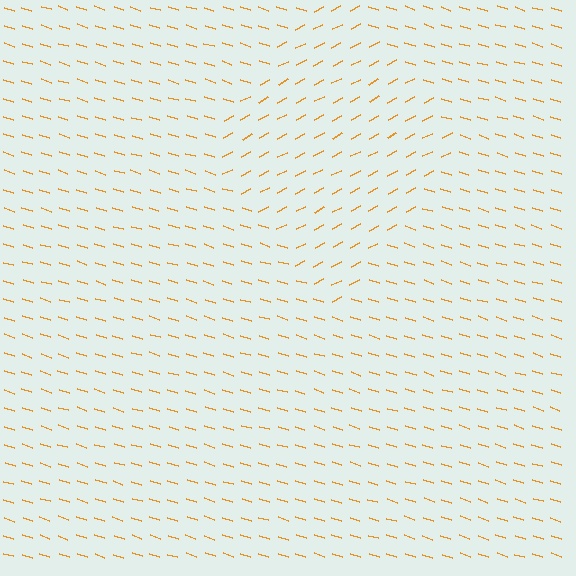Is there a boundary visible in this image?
Yes, there is a texture boundary formed by a change in line orientation.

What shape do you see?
I see a diamond.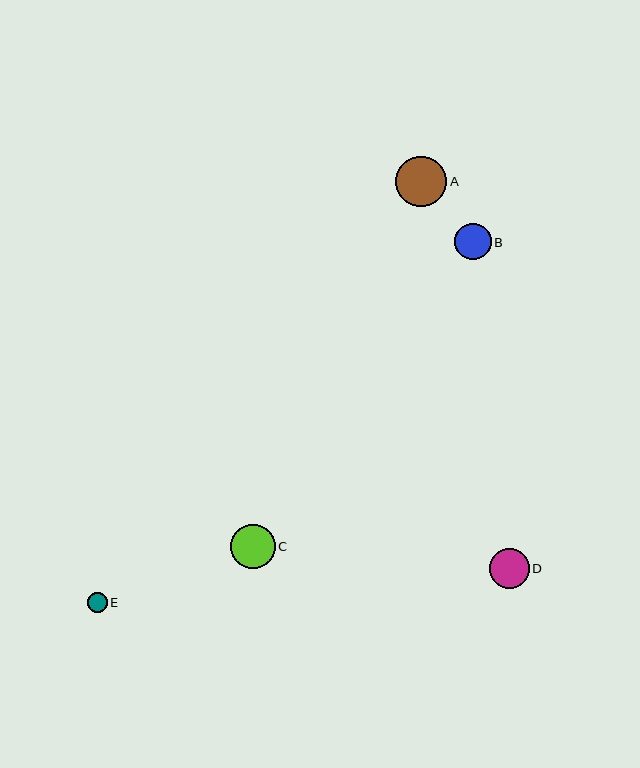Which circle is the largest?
Circle A is the largest with a size of approximately 51 pixels.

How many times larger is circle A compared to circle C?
Circle A is approximately 1.1 times the size of circle C.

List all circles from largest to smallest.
From largest to smallest: A, C, D, B, E.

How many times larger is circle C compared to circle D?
Circle C is approximately 1.1 times the size of circle D.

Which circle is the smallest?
Circle E is the smallest with a size of approximately 20 pixels.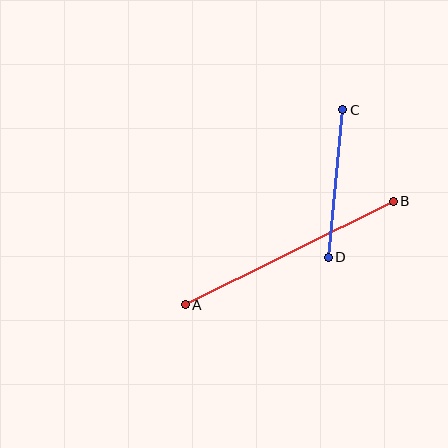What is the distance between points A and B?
The distance is approximately 232 pixels.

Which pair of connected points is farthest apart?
Points A and B are farthest apart.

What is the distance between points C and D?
The distance is approximately 148 pixels.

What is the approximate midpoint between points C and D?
The midpoint is at approximately (335, 183) pixels.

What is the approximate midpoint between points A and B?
The midpoint is at approximately (289, 253) pixels.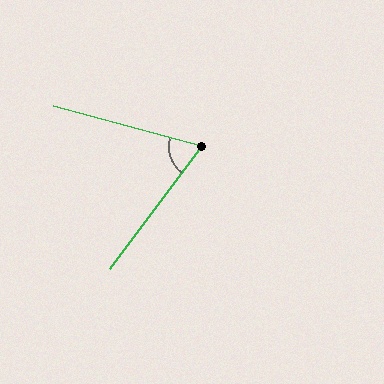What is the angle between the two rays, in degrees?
Approximately 69 degrees.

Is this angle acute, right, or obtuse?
It is acute.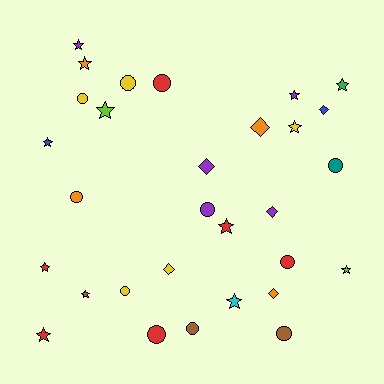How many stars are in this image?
There are 13 stars.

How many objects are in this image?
There are 30 objects.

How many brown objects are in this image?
There are 3 brown objects.